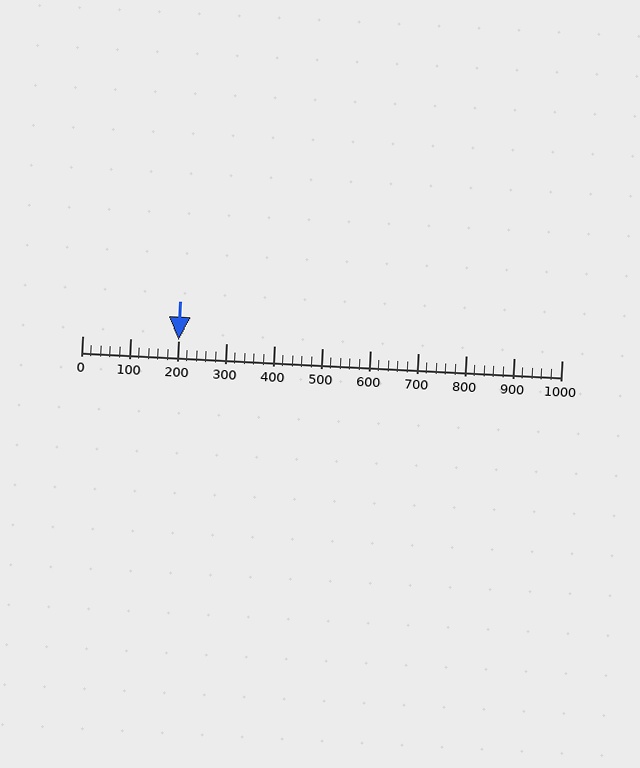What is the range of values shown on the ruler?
The ruler shows values from 0 to 1000.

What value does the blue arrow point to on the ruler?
The blue arrow points to approximately 200.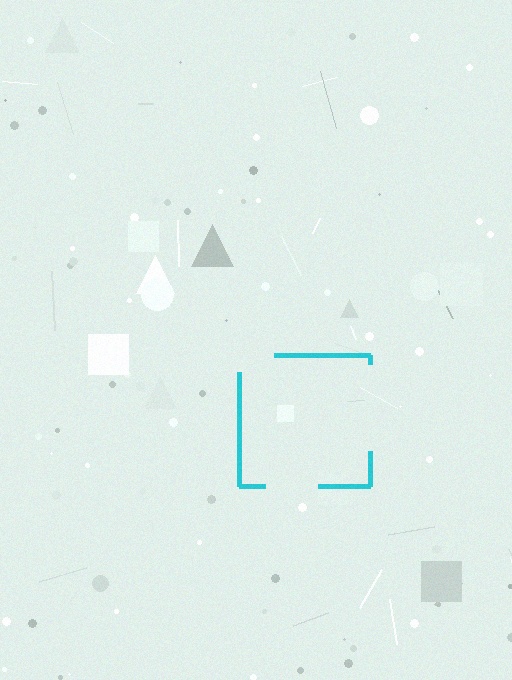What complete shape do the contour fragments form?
The contour fragments form a square.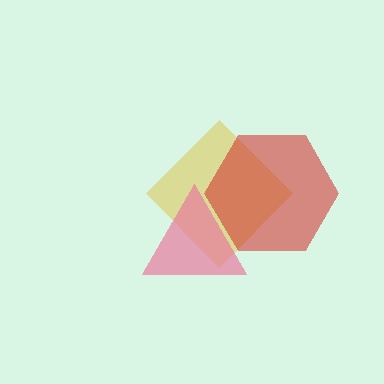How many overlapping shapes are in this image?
There are 3 overlapping shapes in the image.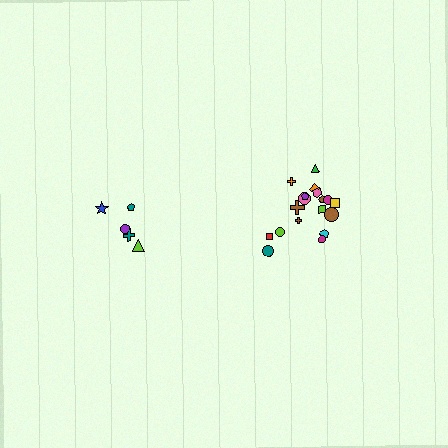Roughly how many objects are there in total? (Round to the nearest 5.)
Roughly 25 objects in total.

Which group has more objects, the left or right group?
The right group.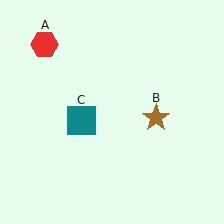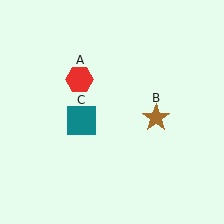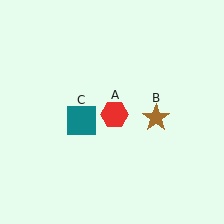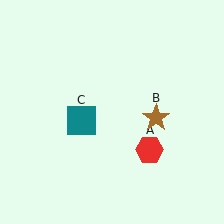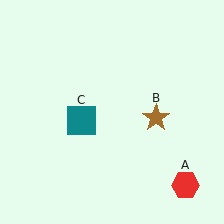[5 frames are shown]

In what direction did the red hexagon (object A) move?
The red hexagon (object A) moved down and to the right.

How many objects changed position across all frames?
1 object changed position: red hexagon (object A).